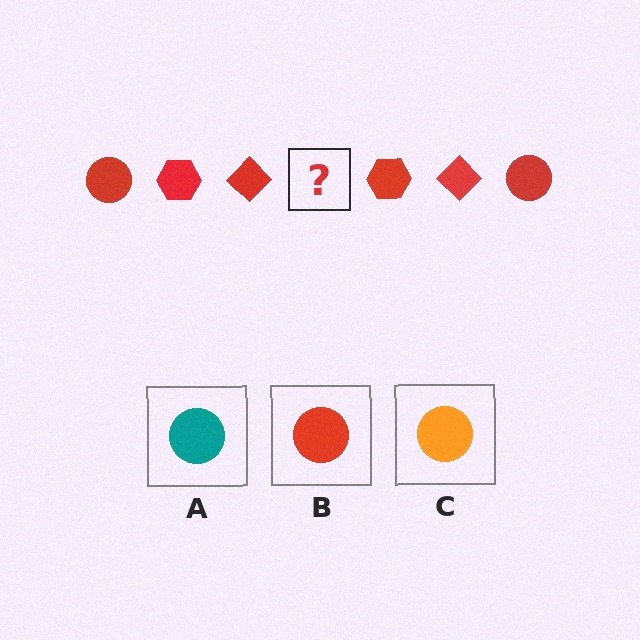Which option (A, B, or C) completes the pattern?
B.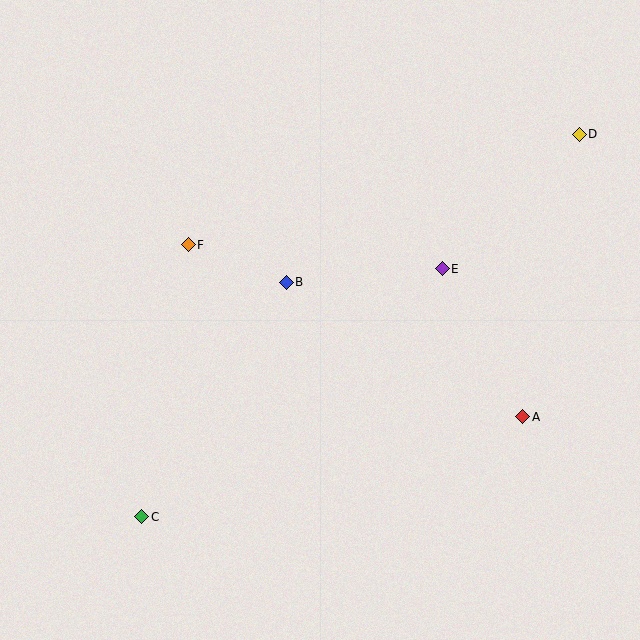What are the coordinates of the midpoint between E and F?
The midpoint between E and F is at (315, 257).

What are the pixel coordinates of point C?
Point C is at (142, 517).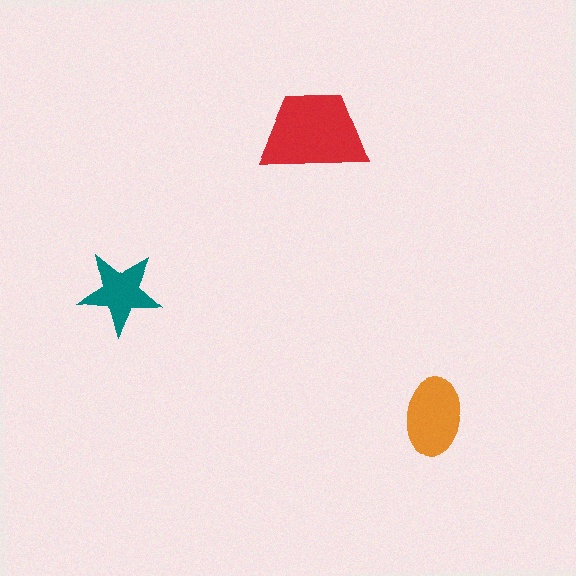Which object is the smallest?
The teal star.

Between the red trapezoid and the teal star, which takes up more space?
The red trapezoid.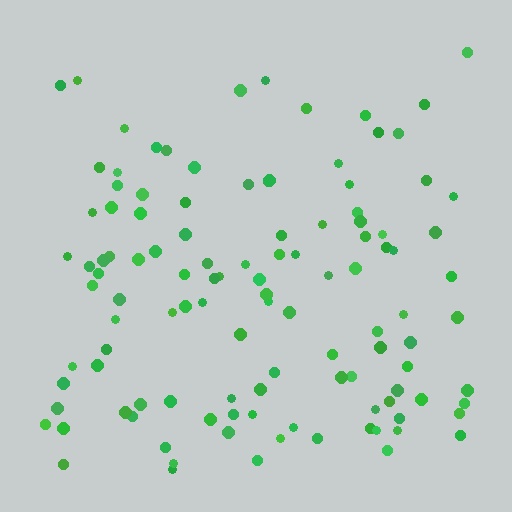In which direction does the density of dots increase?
From top to bottom, with the bottom side densest.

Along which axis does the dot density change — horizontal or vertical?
Vertical.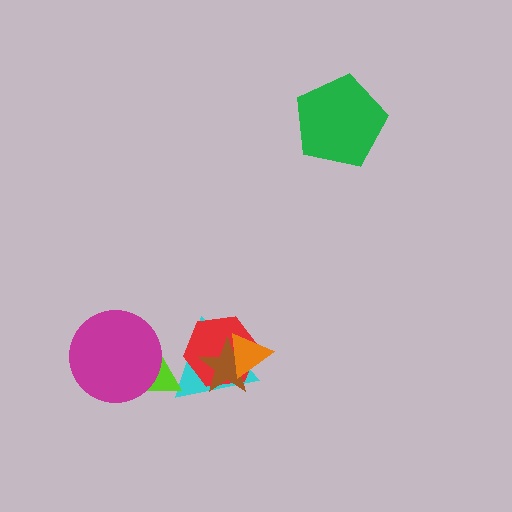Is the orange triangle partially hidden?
No, no other shape covers it.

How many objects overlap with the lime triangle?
2 objects overlap with the lime triangle.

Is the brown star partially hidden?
Yes, it is partially covered by another shape.